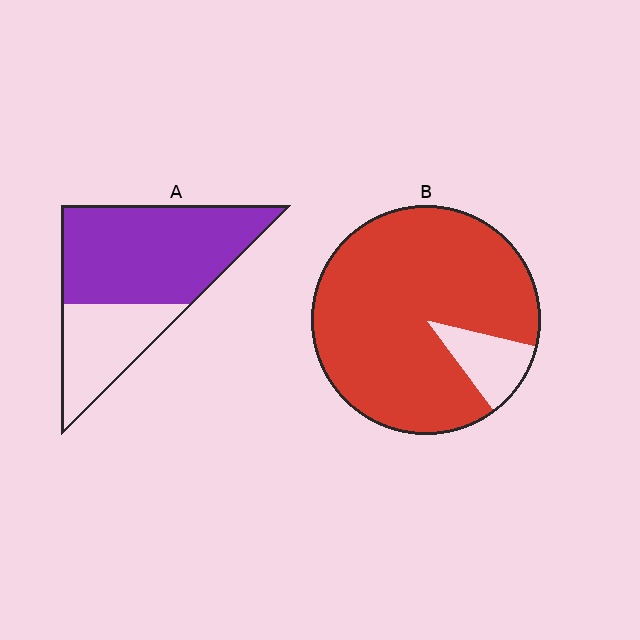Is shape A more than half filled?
Yes.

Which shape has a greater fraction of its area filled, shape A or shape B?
Shape B.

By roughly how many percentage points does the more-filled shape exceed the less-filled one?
By roughly 20 percentage points (B over A).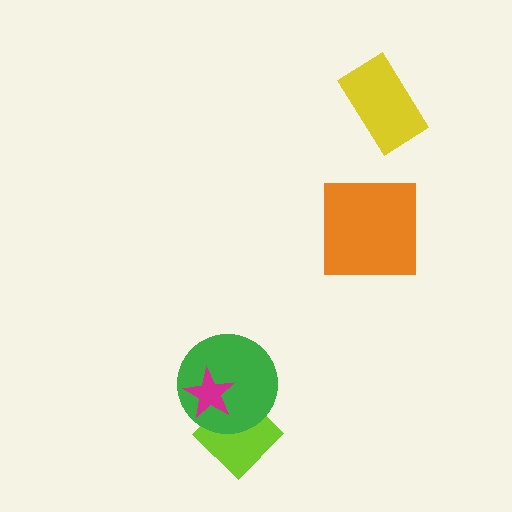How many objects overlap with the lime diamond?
2 objects overlap with the lime diamond.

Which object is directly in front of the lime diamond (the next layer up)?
The green circle is directly in front of the lime diamond.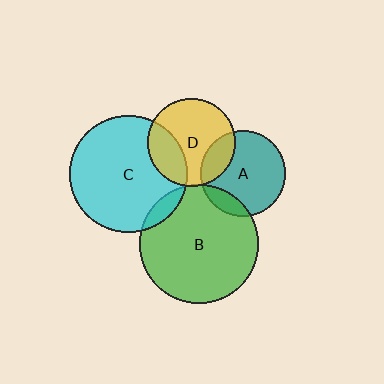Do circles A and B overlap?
Yes.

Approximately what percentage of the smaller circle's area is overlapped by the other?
Approximately 15%.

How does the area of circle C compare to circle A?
Approximately 1.9 times.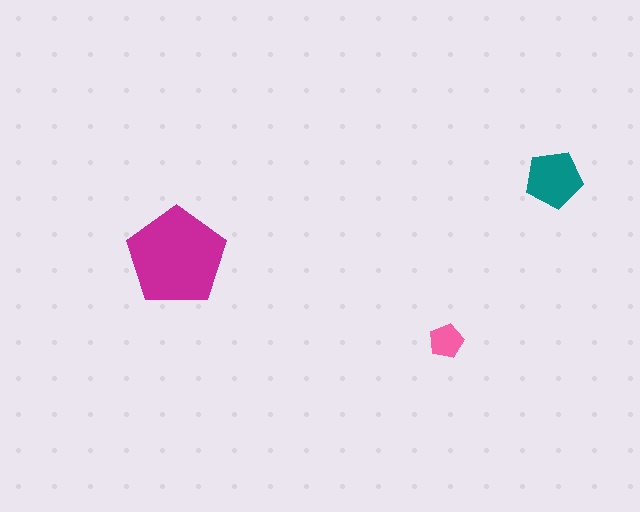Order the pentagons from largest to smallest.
the magenta one, the teal one, the pink one.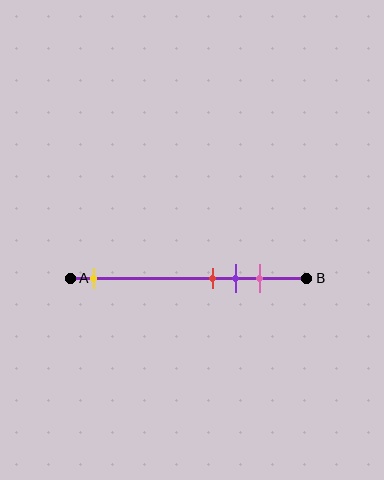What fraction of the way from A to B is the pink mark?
The pink mark is approximately 80% (0.8) of the way from A to B.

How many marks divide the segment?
There are 4 marks dividing the segment.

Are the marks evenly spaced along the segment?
No, the marks are not evenly spaced.